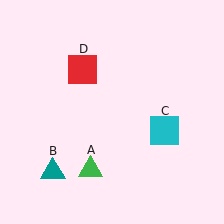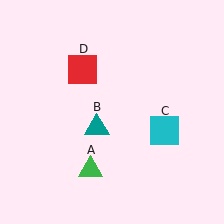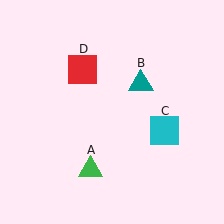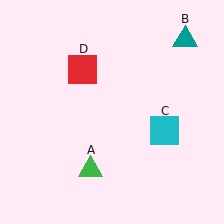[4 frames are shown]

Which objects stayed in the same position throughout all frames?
Green triangle (object A) and cyan square (object C) and red square (object D) remained stationary.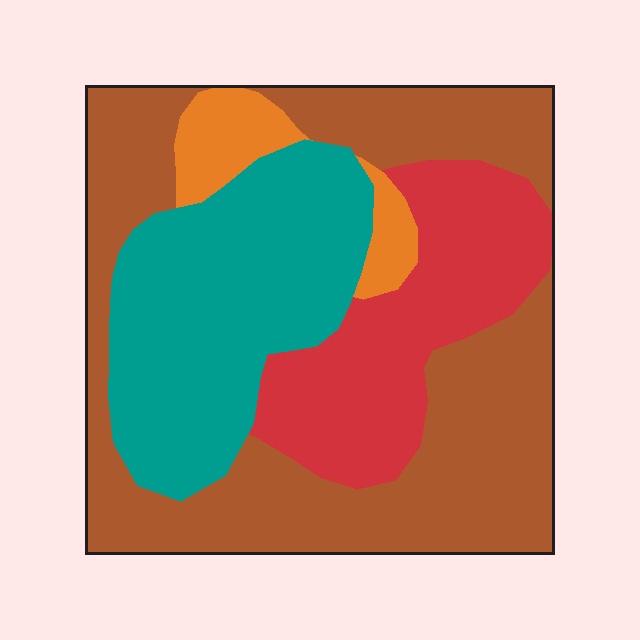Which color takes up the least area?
Orange, at roughly 5%.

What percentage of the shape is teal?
Teal covers 27% of the shape.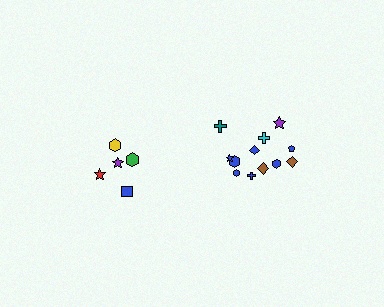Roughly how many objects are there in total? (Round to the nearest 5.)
Roughly 15 objects in total.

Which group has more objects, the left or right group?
The right group.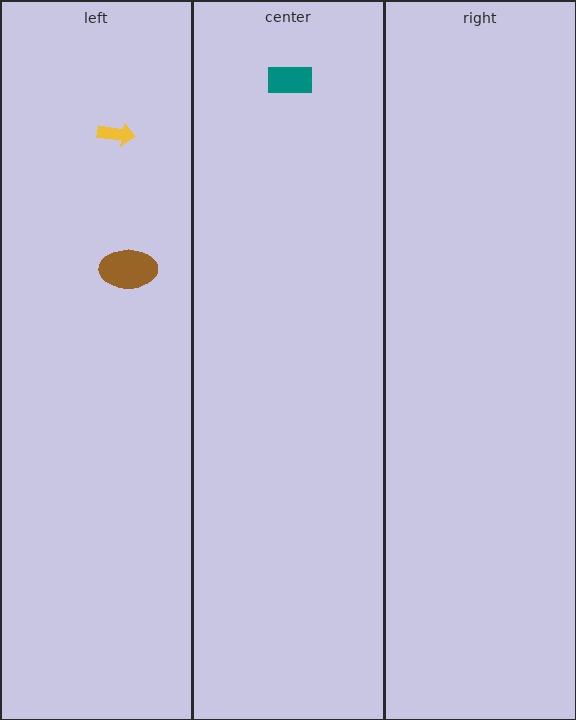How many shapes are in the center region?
1.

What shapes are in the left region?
The yellow arrow, the brown ellipse.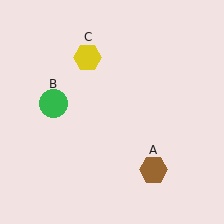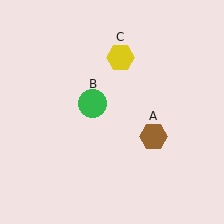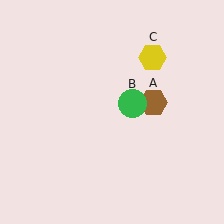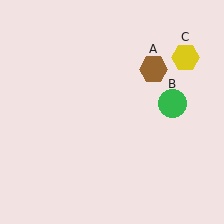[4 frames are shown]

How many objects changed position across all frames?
3 objects changed position: brown hexagon (object A), green circle (object B), yellow hexagon (object C).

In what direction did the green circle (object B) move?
The green circle (object B) moved right.